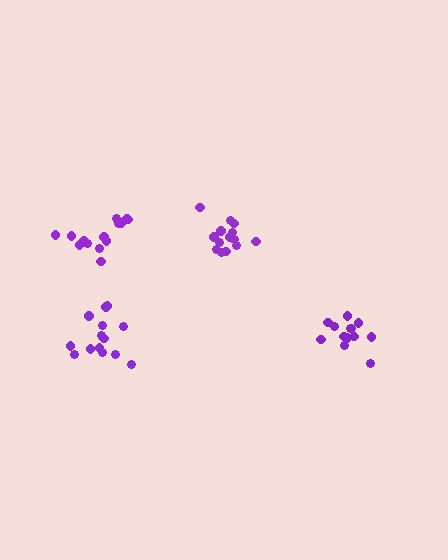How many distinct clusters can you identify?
There are 4 distinct clusters.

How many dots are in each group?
Group 1: 13 dots, Group 2: 14 dots, Group 3: 14 dots, Group 4: 14 dots (55 total).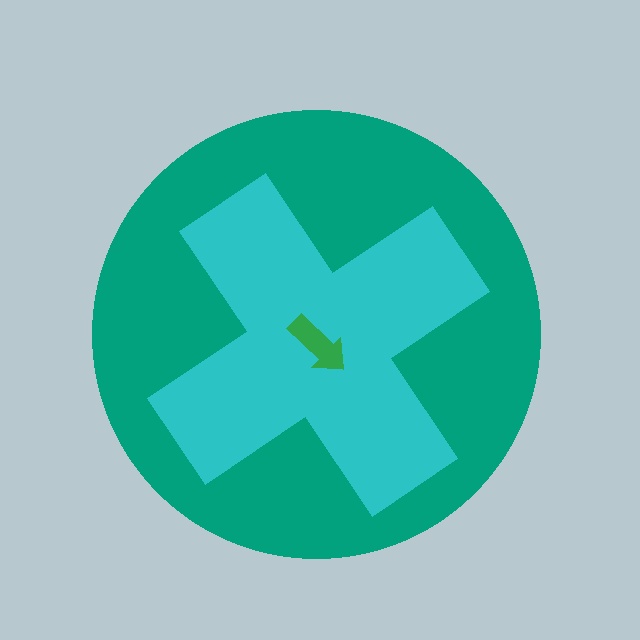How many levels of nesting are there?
3.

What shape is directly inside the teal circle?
The cyan cross.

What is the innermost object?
The green arrow.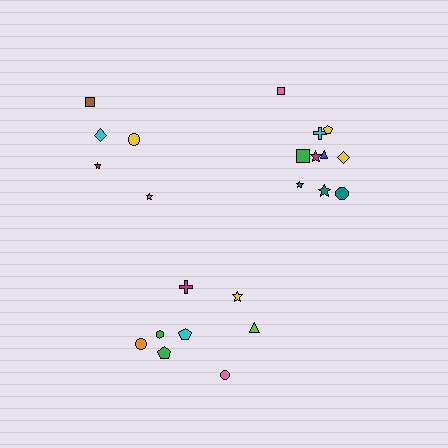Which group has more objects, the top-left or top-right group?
The top-right group.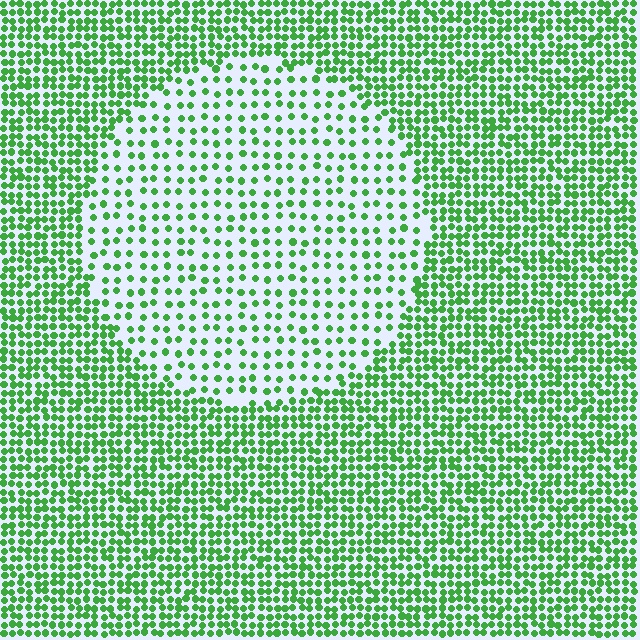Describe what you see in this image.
The image contains small green elements arranged at two different densities. A circle-shaped region is visible where the elements are less densely packed than the surrounding area.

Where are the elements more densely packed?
The elements are more densely packed outside the circle boundary.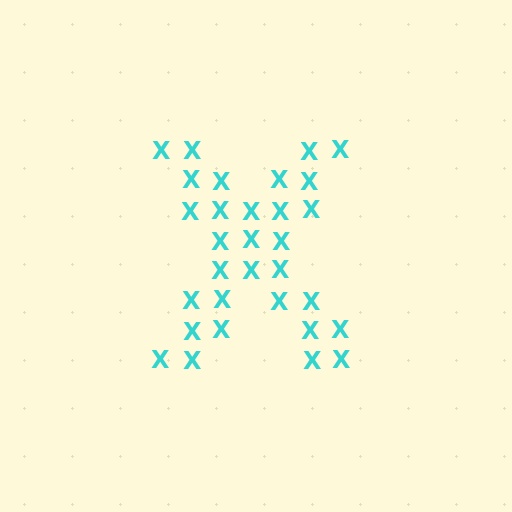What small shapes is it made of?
It is made of small letter X's.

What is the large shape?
The large shape is the letter X.